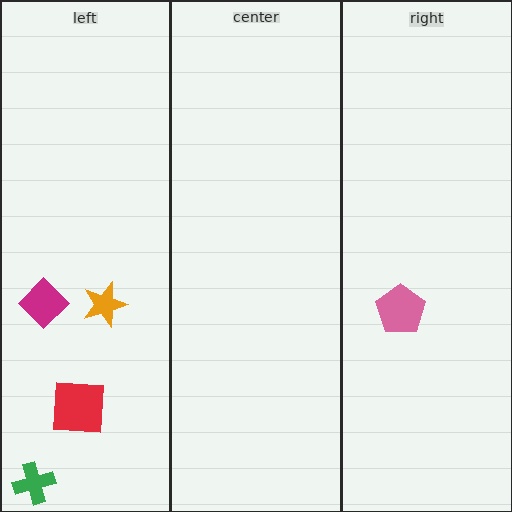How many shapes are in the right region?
1.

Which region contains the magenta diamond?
The left region.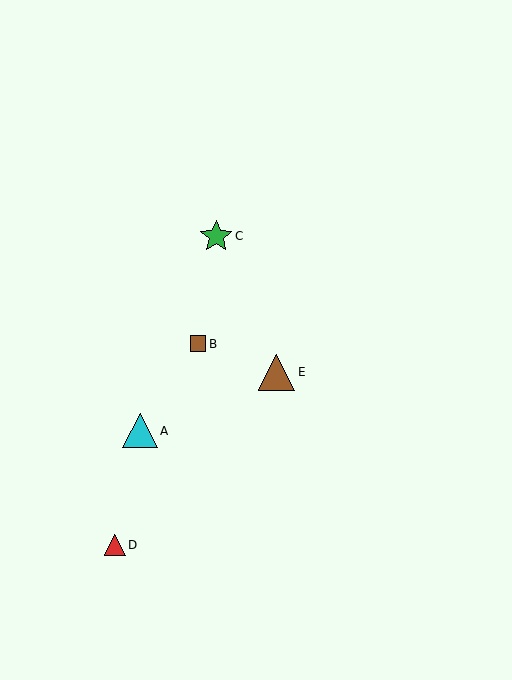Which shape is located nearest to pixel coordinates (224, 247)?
The green star (labeled C) at (216, 236) is nearest to that location.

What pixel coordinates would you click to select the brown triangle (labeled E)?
Click at (277, 372) to select the brown triangle E.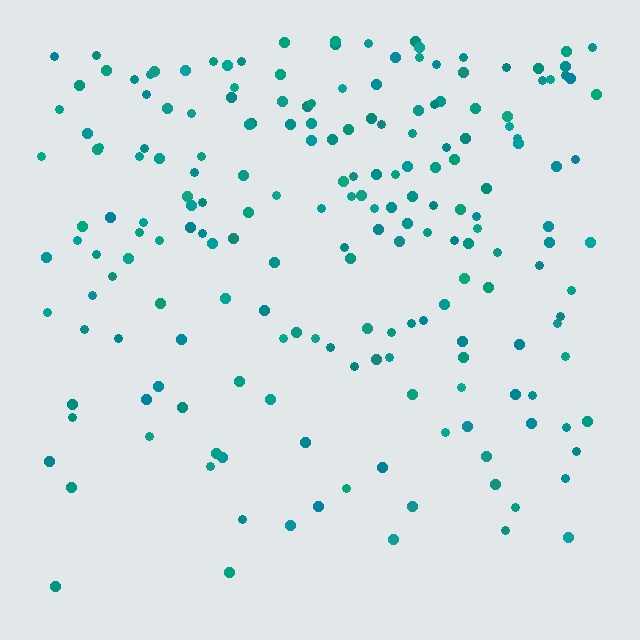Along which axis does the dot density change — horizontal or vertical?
Vertical.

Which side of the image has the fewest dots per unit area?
The bottom.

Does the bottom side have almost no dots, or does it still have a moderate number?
Still a moderate number, just noticeably fewer than the top.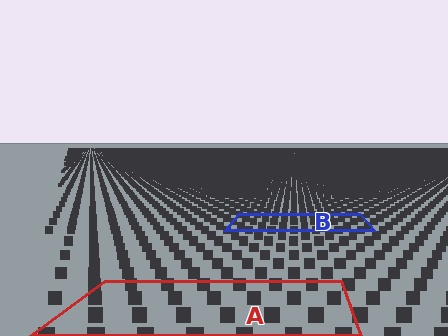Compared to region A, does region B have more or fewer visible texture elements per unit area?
Region B has more texture elements per unit area — they are packed more densely because it is farther away.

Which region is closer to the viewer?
Region A is closer. The texture elements there are larger and more spread out.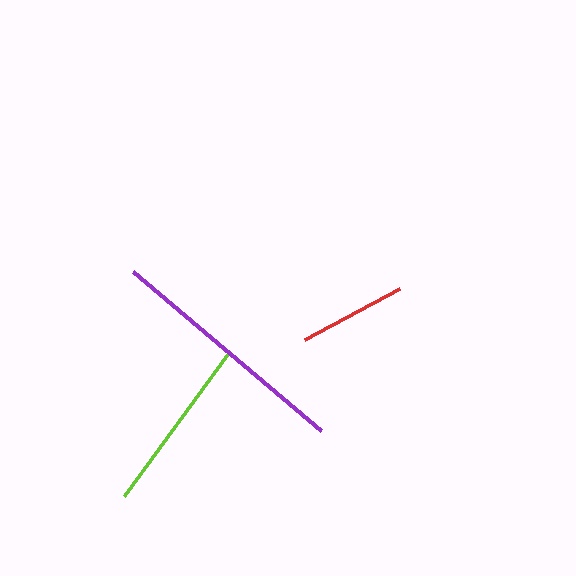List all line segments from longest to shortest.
From longest to shortest: purple, lime, red.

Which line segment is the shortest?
The red line is the shortest at approximately 108 pixels.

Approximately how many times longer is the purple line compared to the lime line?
The purple line is approximately 1.4 times the length of the lime line.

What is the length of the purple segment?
The purple segment is approximately 246 pixels long.